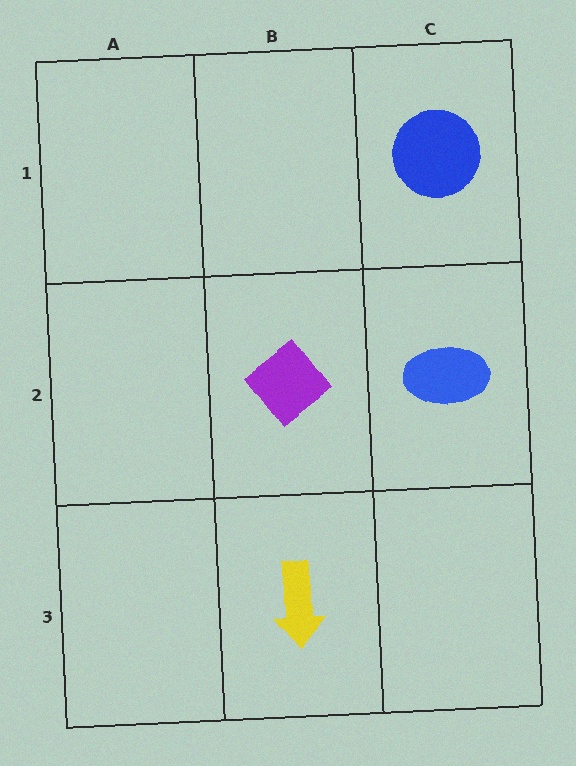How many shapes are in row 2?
2 shapes.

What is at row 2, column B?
A purple diamond.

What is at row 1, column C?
A blue circle.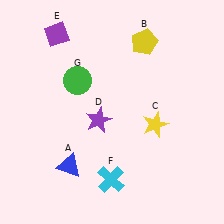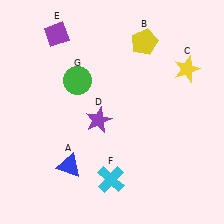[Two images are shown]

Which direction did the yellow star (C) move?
The yellow star (C) moved up.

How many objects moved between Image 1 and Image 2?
1 object moved between the two images.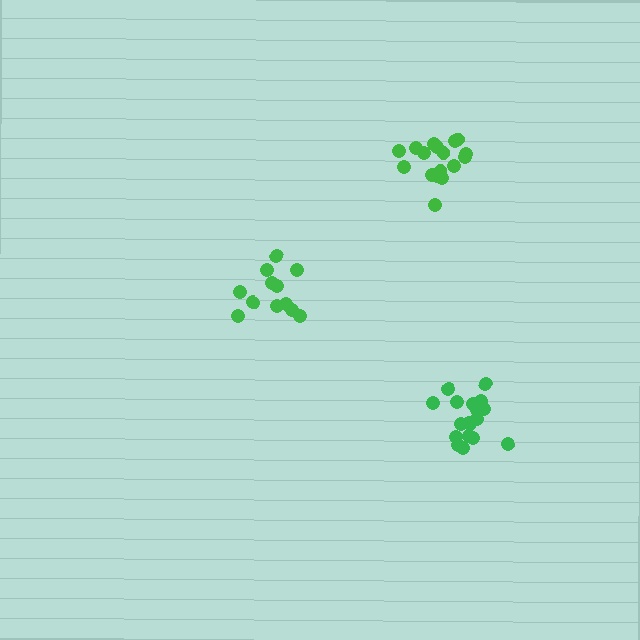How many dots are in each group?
Group 1: 12 dots, Group 2: 18 dots, Group 3: 17 dots (47 total).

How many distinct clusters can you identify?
There are 3 distinct clusters.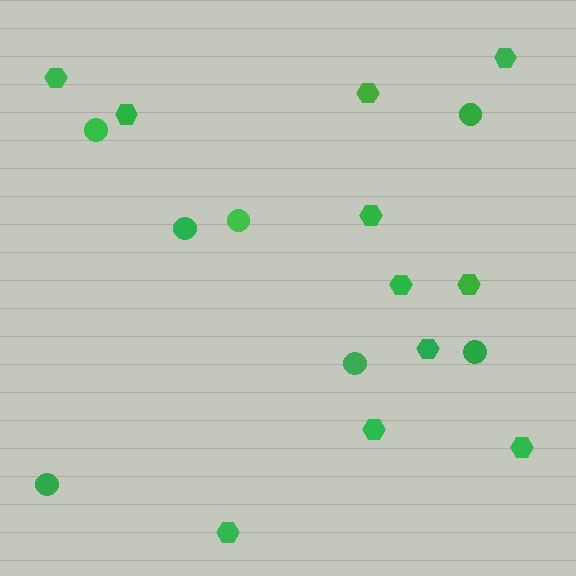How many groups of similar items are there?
There are 2 groups: one group of hexagons (11) and one group of circles (7).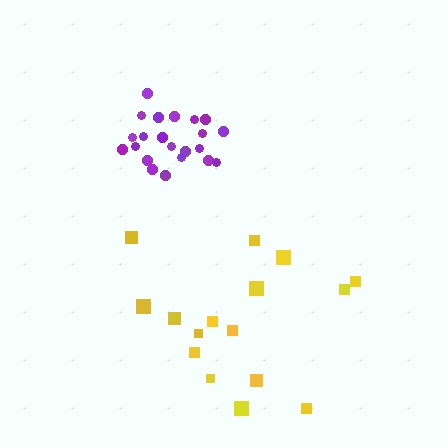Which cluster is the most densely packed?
Purple.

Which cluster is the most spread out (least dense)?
Yellow.